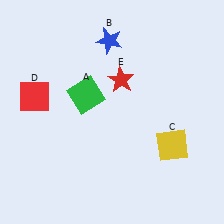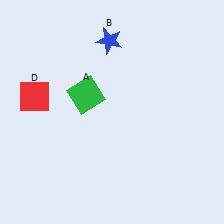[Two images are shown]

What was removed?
The yellow square (C), the red star (E) were removed in Image 2.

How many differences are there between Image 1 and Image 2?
There are 2 differences between the two images.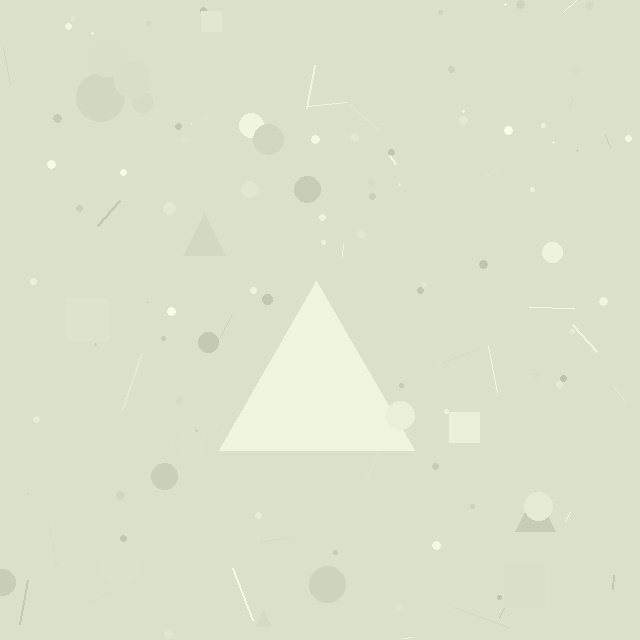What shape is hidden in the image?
A triangle is hidden in the image.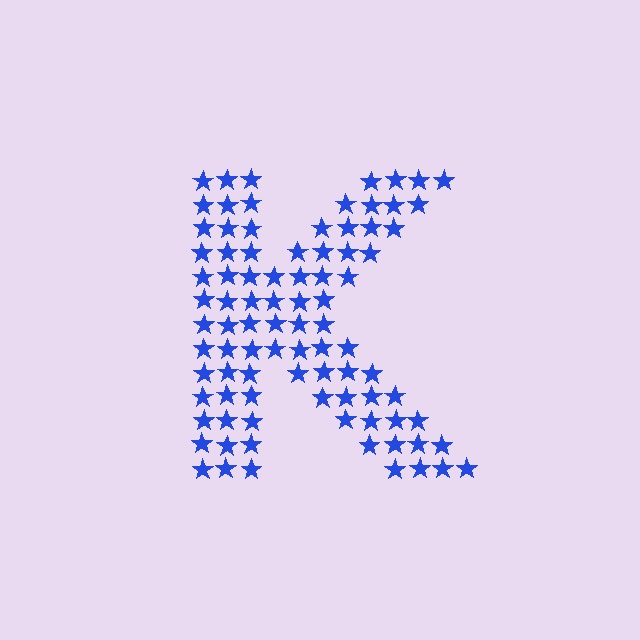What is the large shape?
The large shape is the letter K.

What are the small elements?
The small elements are stars.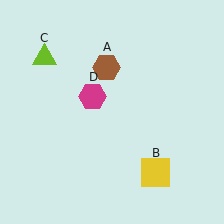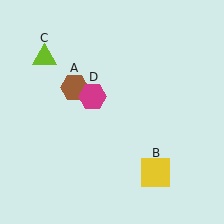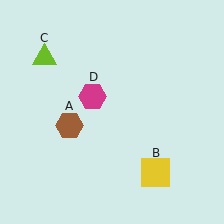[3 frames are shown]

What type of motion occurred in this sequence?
The brown hexagon (object A) rotated counterclockwise around the center of the scene.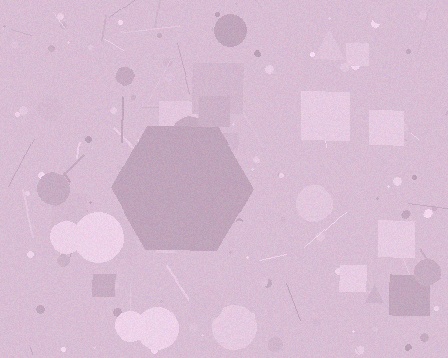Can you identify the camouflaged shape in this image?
The camouflaged shape is a hexagon.